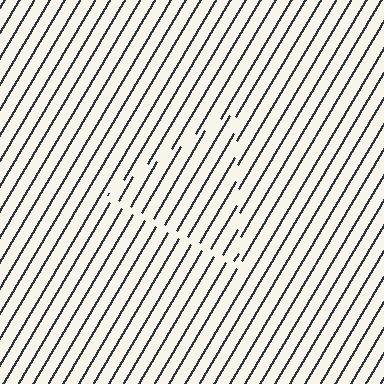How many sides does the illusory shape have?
3 sides — the line-ends trace a triangle.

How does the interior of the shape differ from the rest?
The interior of the shape contains the same grating, shifted by half a period — the contour is defined by the phase discontinuity where line-ends from the inner and outer gratings abut.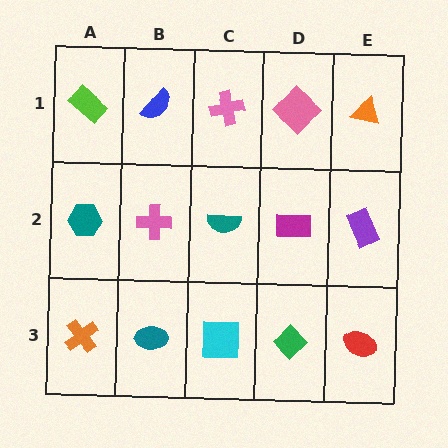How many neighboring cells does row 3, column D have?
3.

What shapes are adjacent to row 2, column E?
An orange triangle (row 1, column E), a red ellipse (row 3, column E), a magenta rectangle (row 2, column D).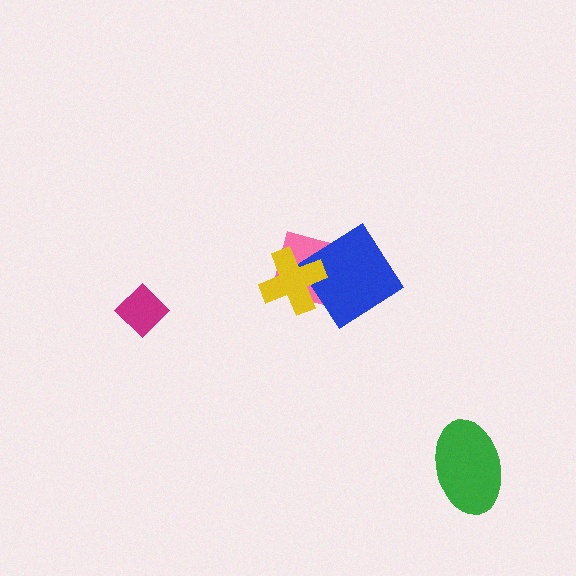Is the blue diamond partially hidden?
Yes, it is partially covered by another shape.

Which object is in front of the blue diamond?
The yellow cross is in front of the blue diamond.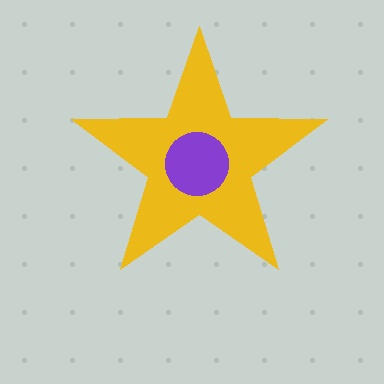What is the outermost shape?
The yellow star.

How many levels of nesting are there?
2.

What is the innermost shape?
The purple circle.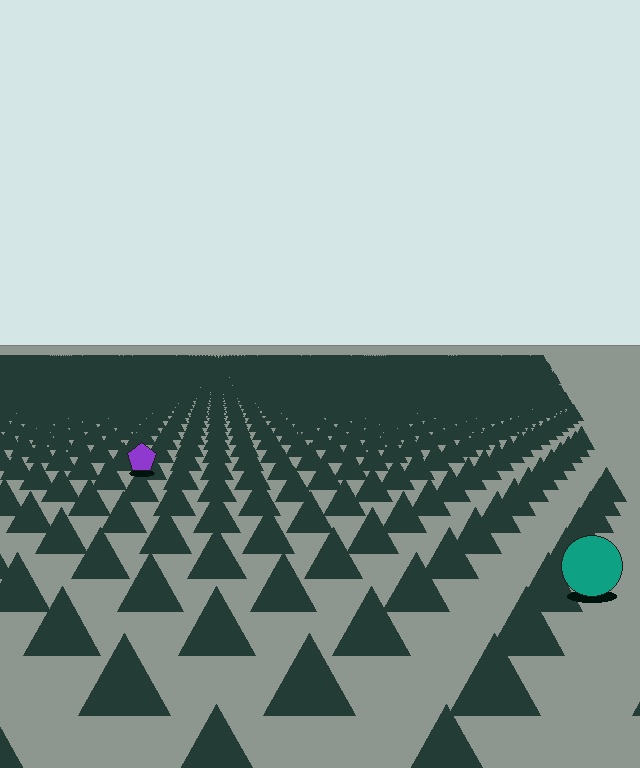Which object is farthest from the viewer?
The purple pentagon is farthest from the viewer. It appears smaller and the ground texture around it is denser.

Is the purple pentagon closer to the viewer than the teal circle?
No. The teal circle is closer — you can tell from the texture gradient: the ground texture is coarser near it.